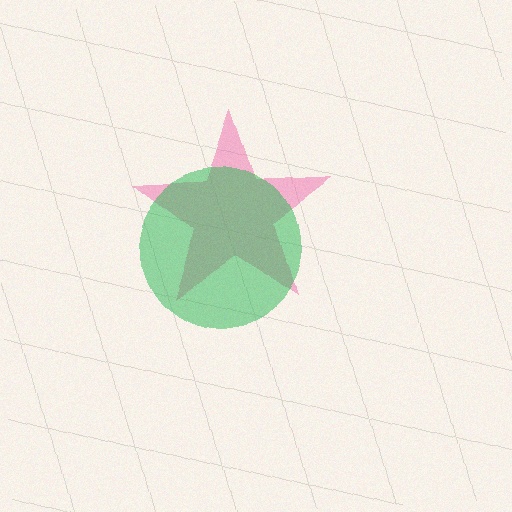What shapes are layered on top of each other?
The layered shapes are: a pink star, a green circle.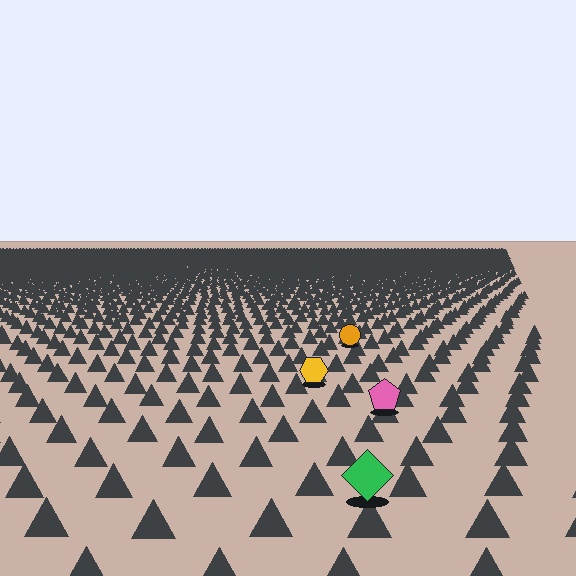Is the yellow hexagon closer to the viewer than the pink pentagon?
No. The pink pentagon is closer — you can tell from the texture gradient: the ground texture is coarser near it.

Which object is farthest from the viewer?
The orange circle is farthest from the viewer. It appears smaller and the ground texture around it is denser.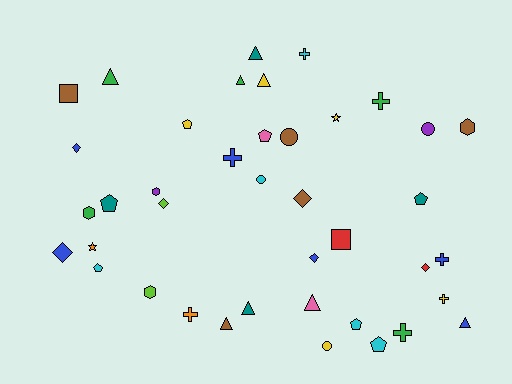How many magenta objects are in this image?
There are no magenta objects.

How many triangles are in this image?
There are 8 triangles.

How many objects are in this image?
There are 40 objects.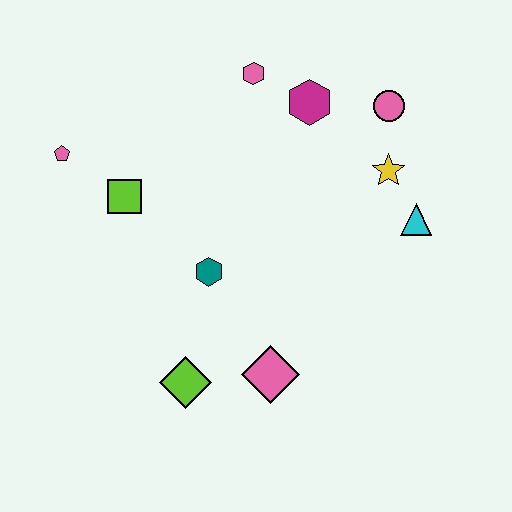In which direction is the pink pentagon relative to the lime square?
The pink pentagon is to the left of the lime square.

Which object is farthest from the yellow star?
The pink pentagon is farthest from the yellow star.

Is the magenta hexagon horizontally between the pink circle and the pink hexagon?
Yes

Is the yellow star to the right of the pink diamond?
Yes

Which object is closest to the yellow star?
The cyan triangle is closest to the yellow star.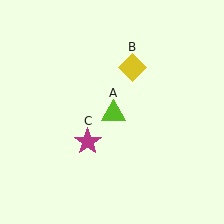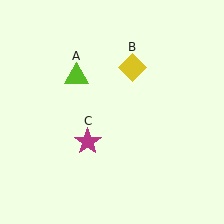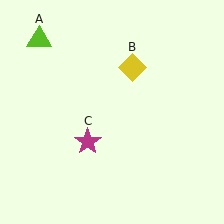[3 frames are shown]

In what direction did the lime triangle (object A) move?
The lime triangle (object A) moved up and to the left.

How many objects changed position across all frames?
1 object changed position: lime triangle (object A).